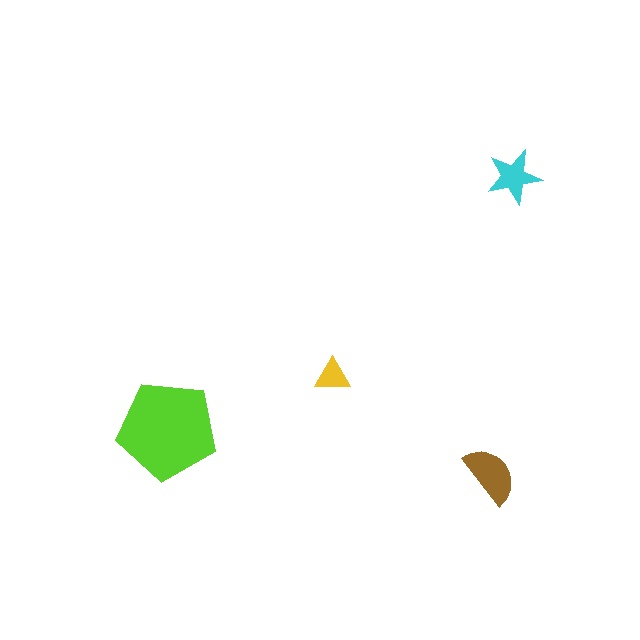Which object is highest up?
The cyan star is topmost.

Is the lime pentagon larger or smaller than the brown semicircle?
Larger.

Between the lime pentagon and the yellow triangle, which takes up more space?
The lime pentagon.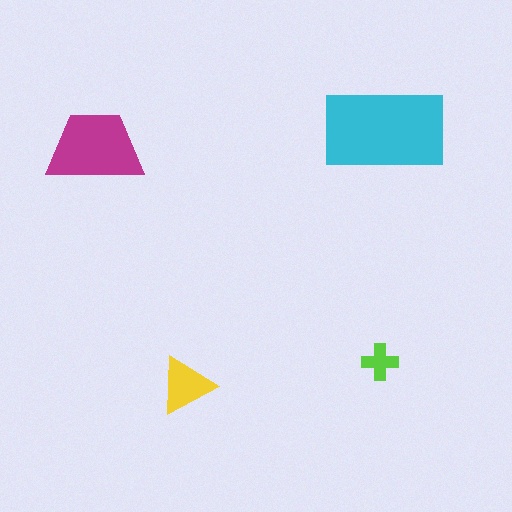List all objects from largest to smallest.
The cyan rectangle, the magenta trapezoid, the yellow triangle, the lime cross.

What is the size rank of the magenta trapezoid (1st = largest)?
2nd.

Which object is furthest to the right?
The cyan rectangle is rightmost.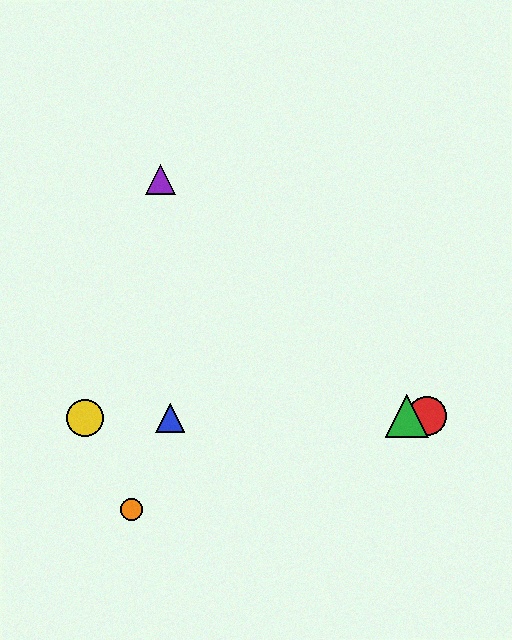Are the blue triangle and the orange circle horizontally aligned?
No, the blue triangle is at y≈418 and the orange circle is at y≈510.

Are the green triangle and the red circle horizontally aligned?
Yes, both are at y≈416.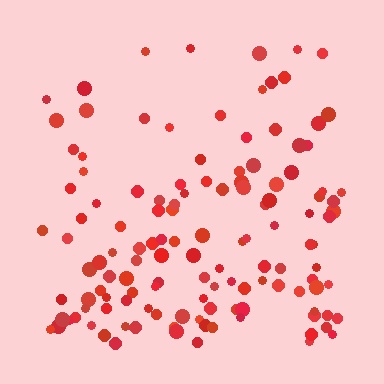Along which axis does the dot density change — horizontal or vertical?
Vertical.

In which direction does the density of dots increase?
From top to bottom, with the bottom side densest.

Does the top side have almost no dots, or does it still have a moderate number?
Still a moderate number, just noticeably fewer than the bottom.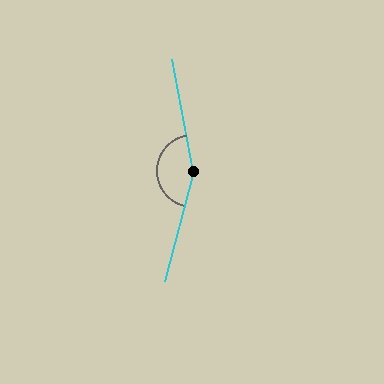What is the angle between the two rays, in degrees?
Approximately 155 degrees.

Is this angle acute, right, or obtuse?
It is obtuse.